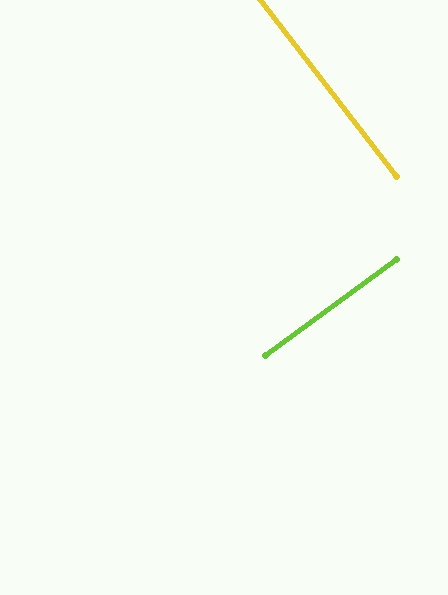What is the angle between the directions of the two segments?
Approximately 89 degrees.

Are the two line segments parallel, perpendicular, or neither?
Perpendicular — they meet at approximately 89°.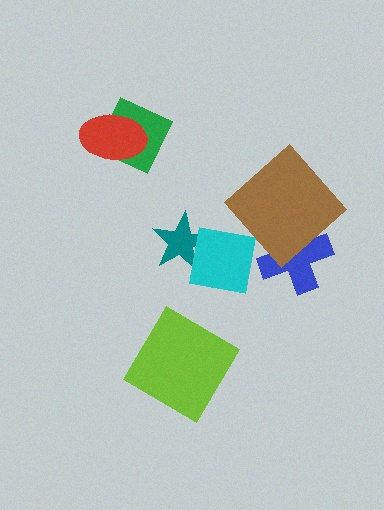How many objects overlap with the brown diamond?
1 object overlaps with the brown diamond.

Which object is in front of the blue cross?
The brown diamond is in front of the blue cross.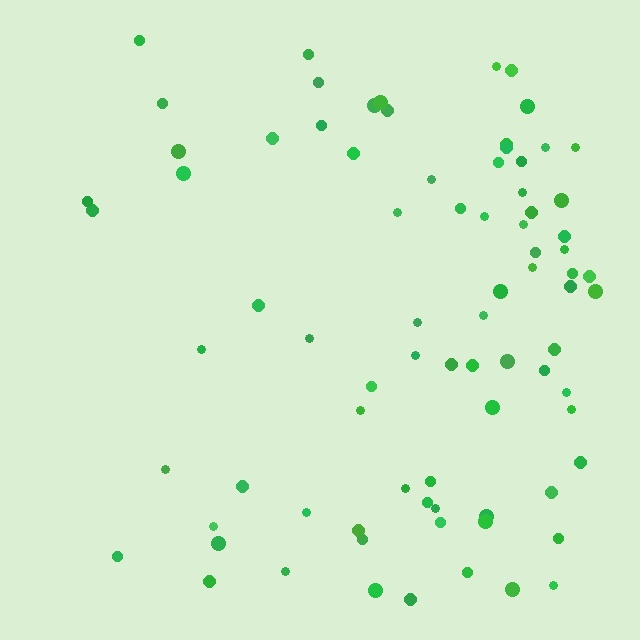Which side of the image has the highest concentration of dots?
The right.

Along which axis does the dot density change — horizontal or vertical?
Horizontal.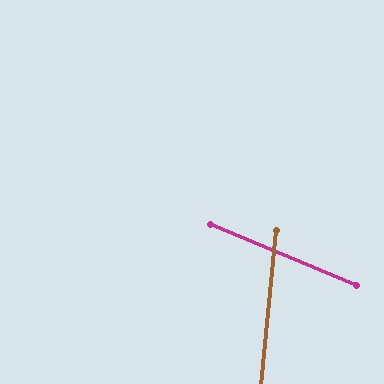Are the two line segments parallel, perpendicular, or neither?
Neither parallel nor perpendicular — they differ by about 73°.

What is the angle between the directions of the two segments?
Approximately 73 degrees.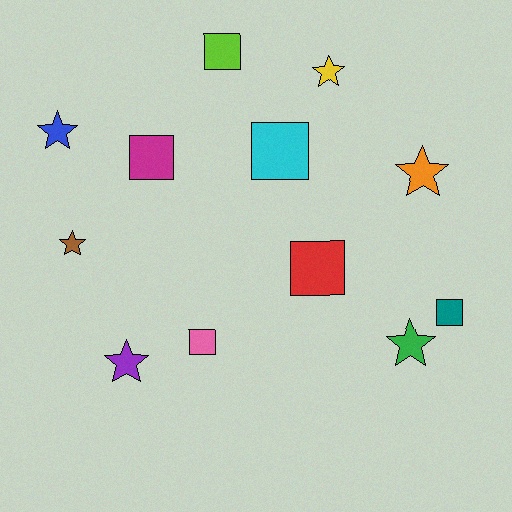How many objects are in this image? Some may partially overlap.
There are 12 objects.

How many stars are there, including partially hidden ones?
There are 6 stars.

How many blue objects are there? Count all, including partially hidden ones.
There is 1 blue object.